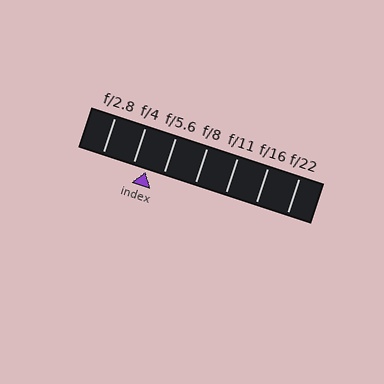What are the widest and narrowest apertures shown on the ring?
The widest aperture shown is f/2.8 and the narrowest is f/22.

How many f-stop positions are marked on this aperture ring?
There are 7 f-stop positions marked.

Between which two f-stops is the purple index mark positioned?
The index mark is between f/4 and f/5.6.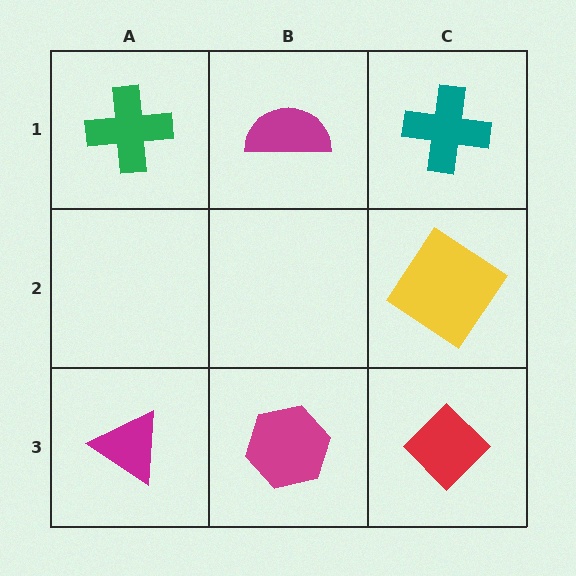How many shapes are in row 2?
1 shape.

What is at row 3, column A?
A magenta triangle.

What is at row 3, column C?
A red diamond.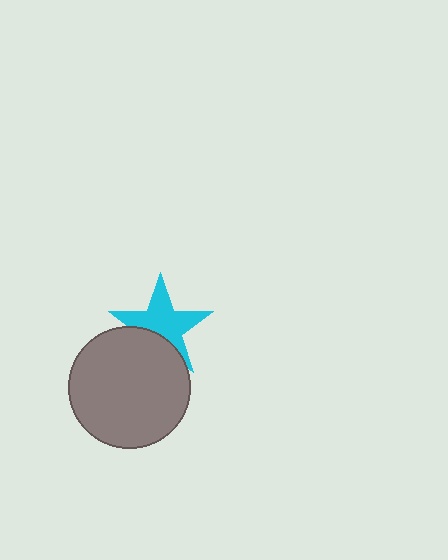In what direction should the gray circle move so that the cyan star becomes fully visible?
The gray circle should move down. That is the shortest direction to clear the overlap and leave the cyan star fully visible.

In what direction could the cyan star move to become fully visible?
The cyan star could move up. That would shift it out from behind the gray circle entirely.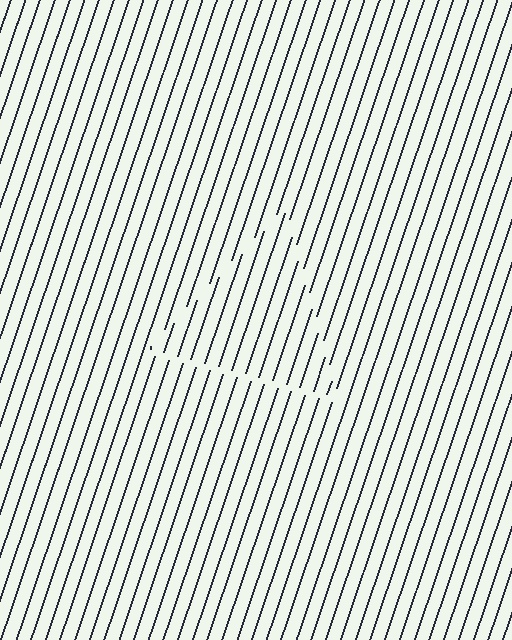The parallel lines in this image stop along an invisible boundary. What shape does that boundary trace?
An illusory triangle. The interior of the shape contains the same grating, shifted by half a period — the contour is defined by the phase discontinuity where line-ends from the inner and outer gratings abut.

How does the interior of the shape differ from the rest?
The interior of the shape contains the same grating, shifted by half a period — the contour is defined by the phase discontinuity where line-ends from the inner and outer gratings abut.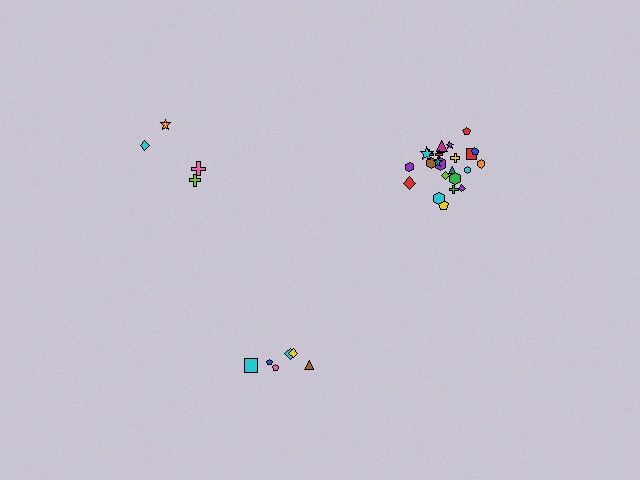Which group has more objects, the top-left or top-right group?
The top-right group.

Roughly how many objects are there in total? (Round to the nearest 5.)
Roughly 35 objects in total.